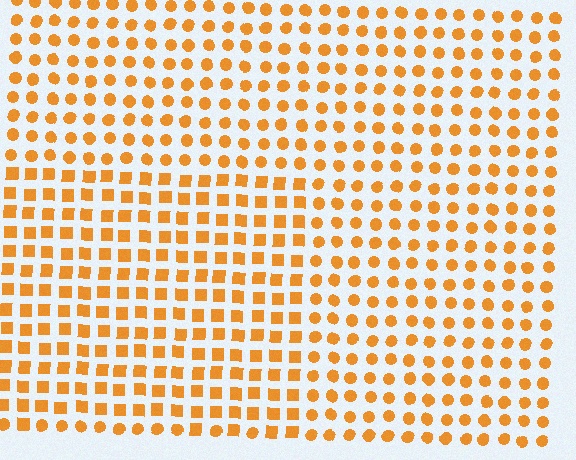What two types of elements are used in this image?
The image uses squares inside the rectangle region and circles outside it.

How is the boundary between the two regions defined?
The boundary is defined by a change in element shape: squares inside vs. circles outside. All elements share the same color and spacing.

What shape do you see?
I see a rectangle.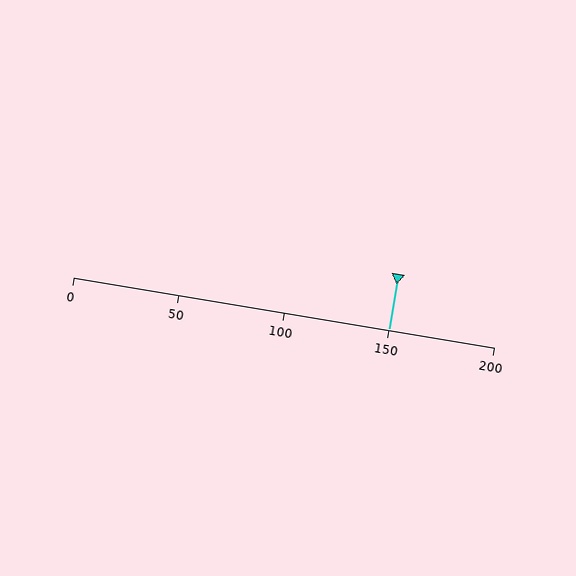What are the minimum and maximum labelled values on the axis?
The axis runs from 0 to 200.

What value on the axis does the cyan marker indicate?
The marker indicates approximately 150.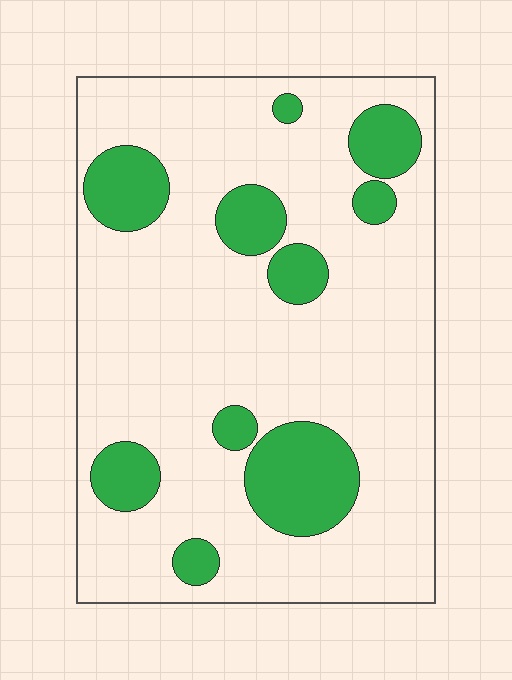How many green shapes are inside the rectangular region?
10.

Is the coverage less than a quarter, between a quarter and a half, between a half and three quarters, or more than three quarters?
Less than a quarter.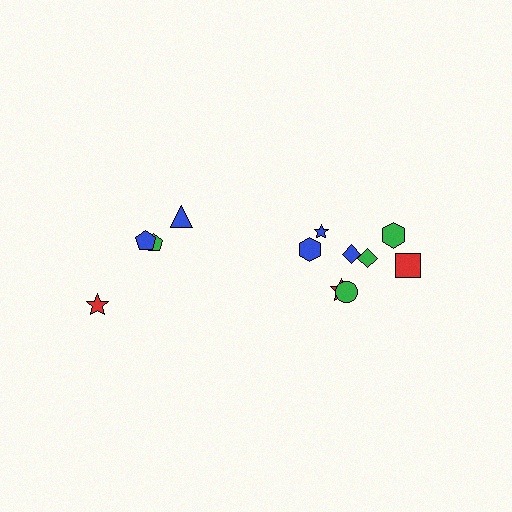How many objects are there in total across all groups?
There are 12 objects.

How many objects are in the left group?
There are 4 objects.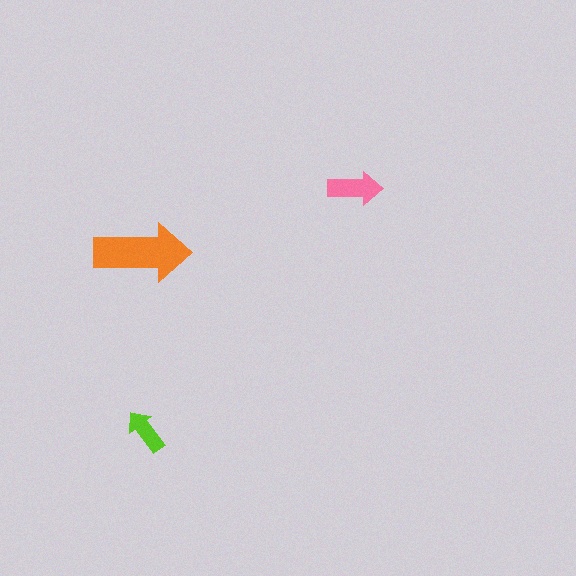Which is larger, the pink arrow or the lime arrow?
The pink one.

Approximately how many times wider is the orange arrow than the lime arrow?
About 2 times wider.